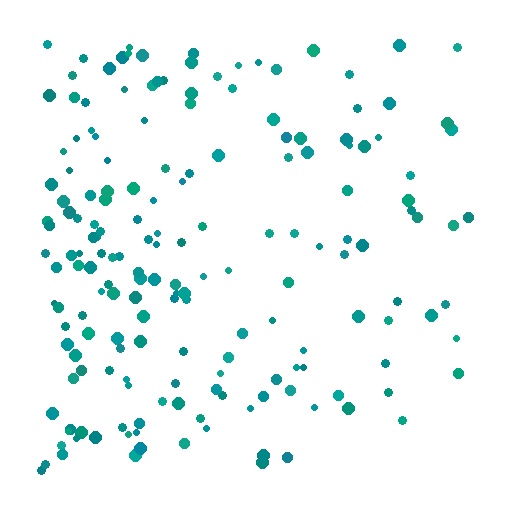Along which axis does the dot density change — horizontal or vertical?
Horizontal.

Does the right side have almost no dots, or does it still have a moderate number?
Still a moderate number, just noticeably fewer than the left.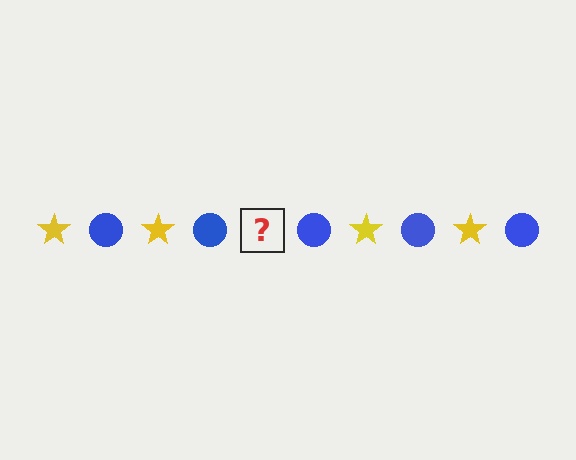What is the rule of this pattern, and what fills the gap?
The rule is that the pattern alternates between yellow star and blue circle. The gap should be filled with a yellow star.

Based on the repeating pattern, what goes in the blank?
The blank should be a yellow star.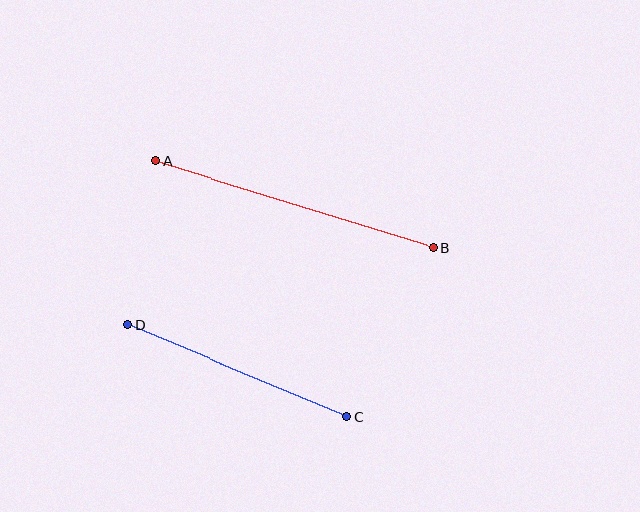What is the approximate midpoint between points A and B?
The midpoint is at approximately (295, 204) pixels.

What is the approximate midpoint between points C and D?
The midpoint is at approximately (237, 371) pixels.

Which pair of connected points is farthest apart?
Points A and B are farthest apart.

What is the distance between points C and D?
The distance is approximately 238 pixels.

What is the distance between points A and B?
The distance is approximately 290 pixels.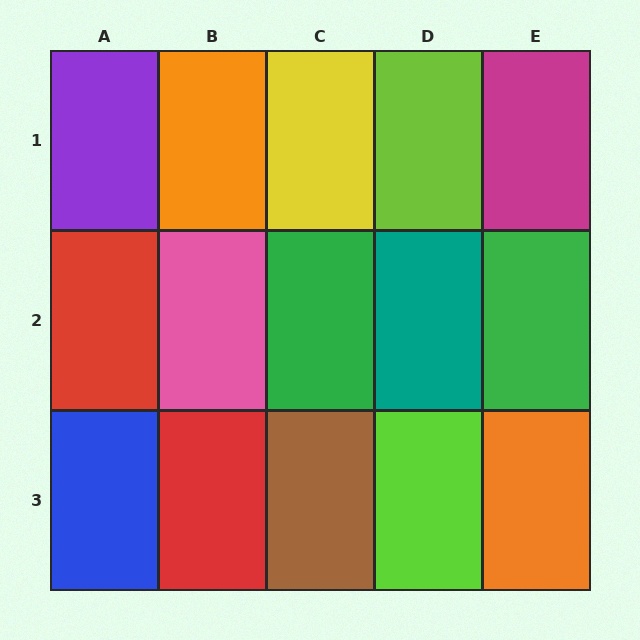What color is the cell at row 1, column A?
Purple.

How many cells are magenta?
1 cell is magenta.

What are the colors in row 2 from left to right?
Red, pink, green, teal, green.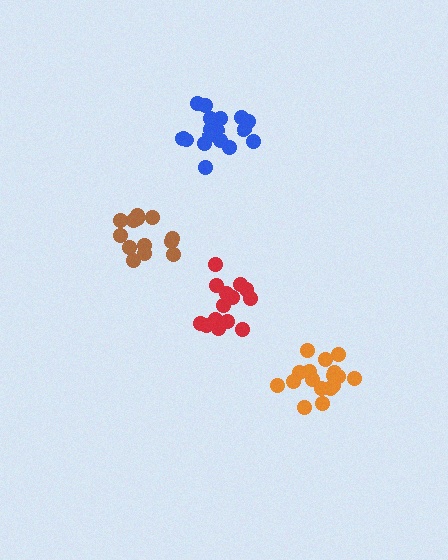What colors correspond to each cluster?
The clusters are colored: red, brown, blue, orange.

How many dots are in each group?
Group 1: 14 dots, Group 2: 13 dots, Group 3: 17 dots, Group 4: 17 dots (61 total).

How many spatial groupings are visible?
There are 4 spatial groupings.